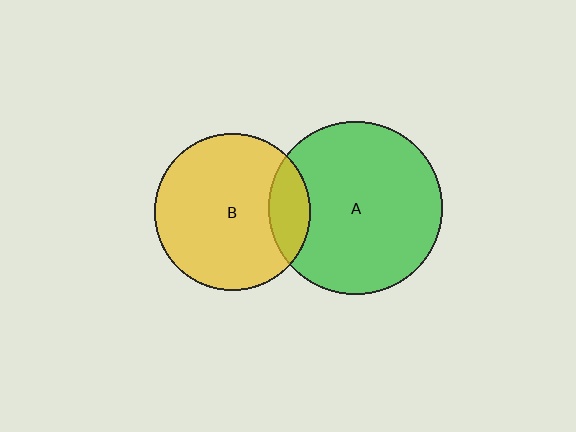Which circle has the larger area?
Circle A (green).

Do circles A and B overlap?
Yes.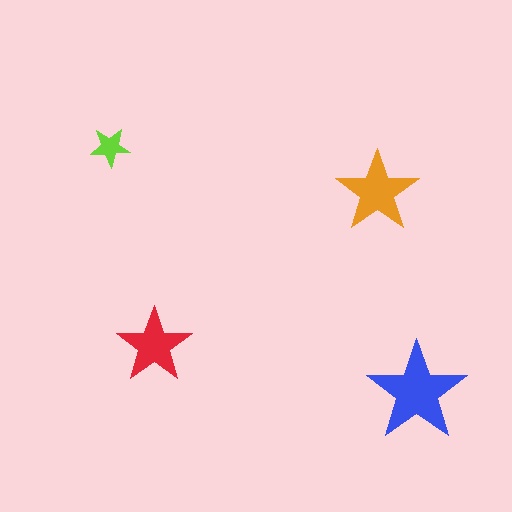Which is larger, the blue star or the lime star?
The blue one.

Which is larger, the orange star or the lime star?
The orange one.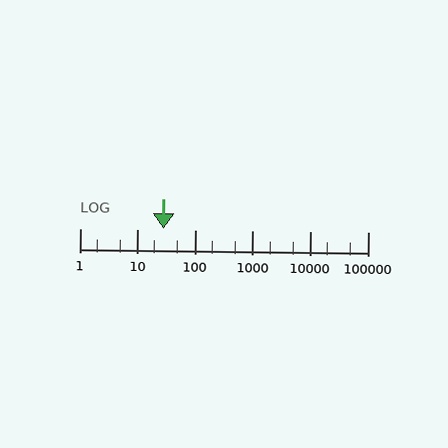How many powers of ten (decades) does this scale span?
The scale spans 5 decades, from 1 to 100000.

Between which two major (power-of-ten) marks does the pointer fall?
The pointer is between 10 and 100.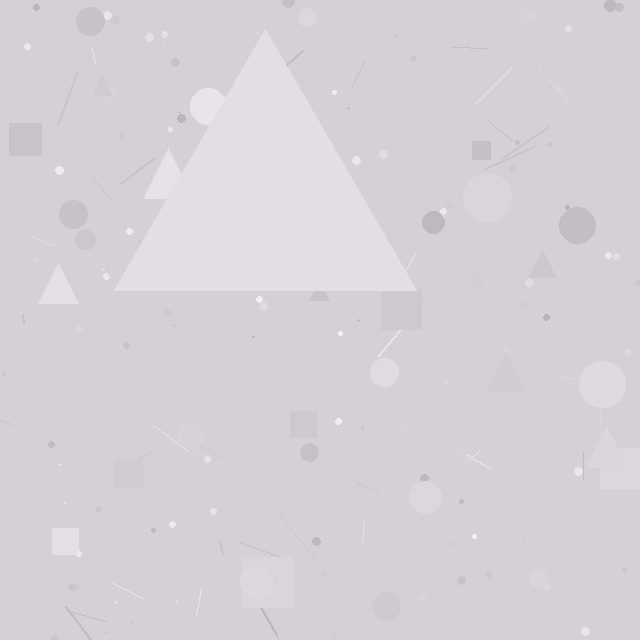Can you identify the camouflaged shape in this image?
The camouflaged shape is a triangle.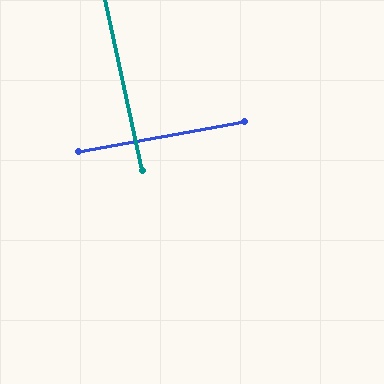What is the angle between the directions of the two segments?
Approximately 88 degrees.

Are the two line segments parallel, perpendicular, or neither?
Perpendicular — they meet at approximately 88°.